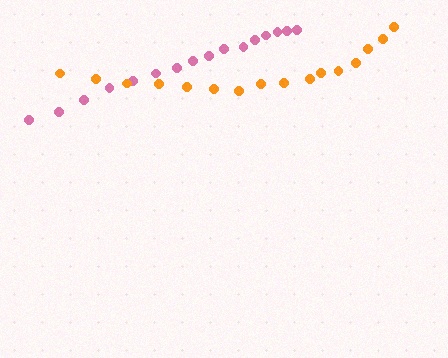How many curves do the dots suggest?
There are 2 distinct paths.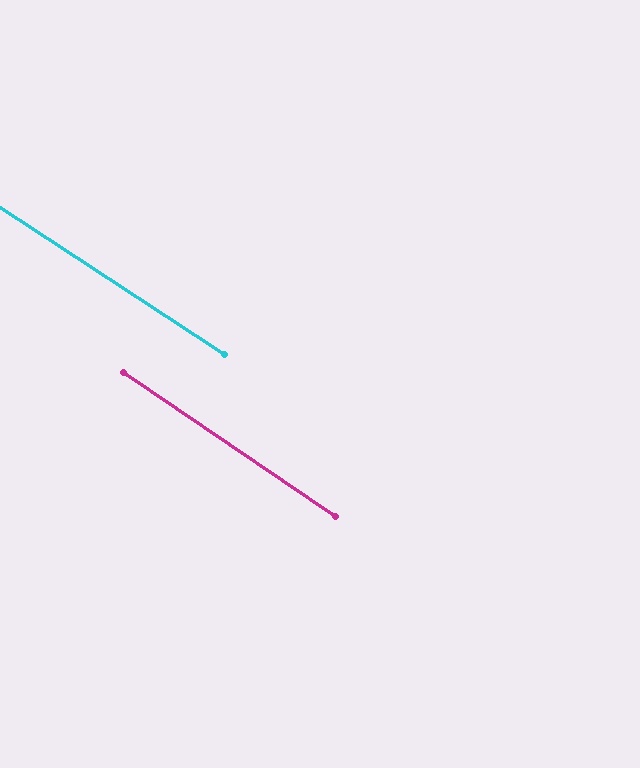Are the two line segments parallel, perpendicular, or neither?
Parallel — their directions differ by only 1.0°.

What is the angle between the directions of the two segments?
Approximately 1 degree.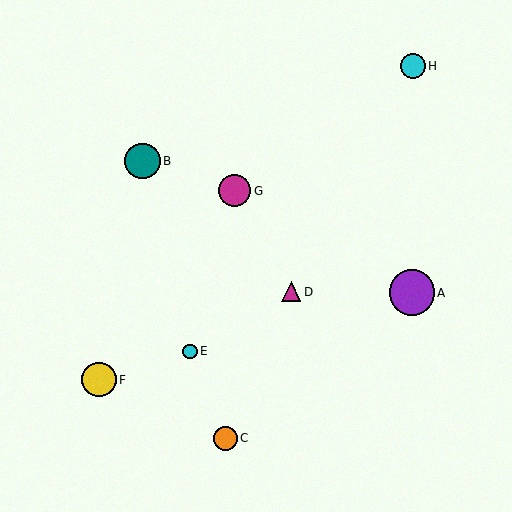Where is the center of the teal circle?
The center of the teal circle is at (142, 161).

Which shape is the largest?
The purple circle (labeled A) is the largest.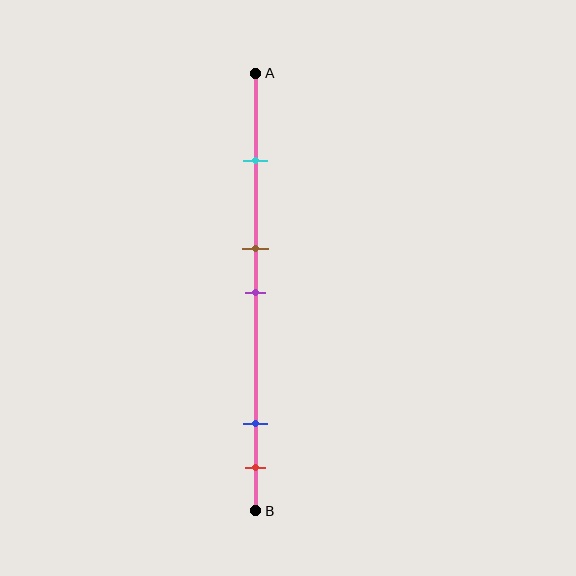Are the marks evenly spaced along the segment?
No, the marks are not evenly spaced.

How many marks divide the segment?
There are 5 marks dividing the segment.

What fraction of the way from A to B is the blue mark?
The blue mark is approximately 80% (0.8) of the way from A to B.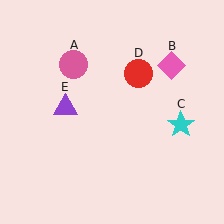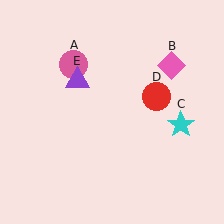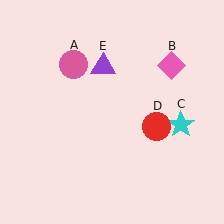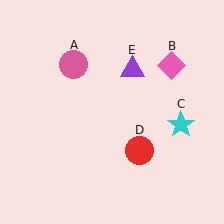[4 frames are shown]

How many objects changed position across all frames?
2 objects changed position: red circle (object D), purple triangle (object E).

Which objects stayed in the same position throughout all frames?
Pink circle (object A) and pink diamond (object B) and cyan star (object C) remained stationary.